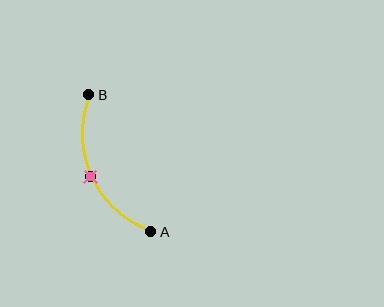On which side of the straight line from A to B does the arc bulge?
The arc bulges to the left of the straight line connecting A and B.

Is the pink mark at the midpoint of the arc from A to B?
Yes. The pink mark lies on the arc at equal arc-length from both A and B — it is the arc midpoint.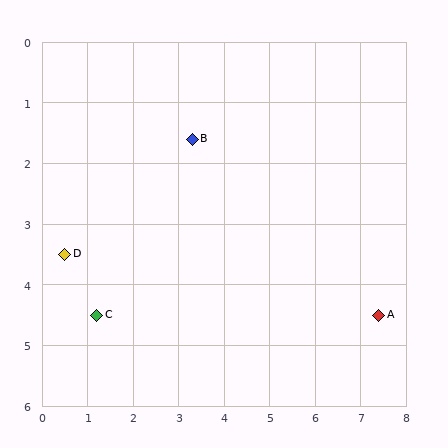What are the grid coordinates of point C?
Point C is at approximately (1.2, 4.5).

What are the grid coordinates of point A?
Point A is at approximately (7.4, 4.5).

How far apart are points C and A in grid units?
Points C and A are about 6.2 grid units apart.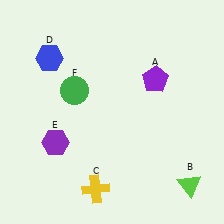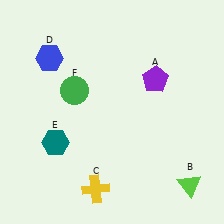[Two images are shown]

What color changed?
The hexagon (E) changed from purple in Image 1 to teal in Image 2.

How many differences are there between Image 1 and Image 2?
There is 1 difference between the two images.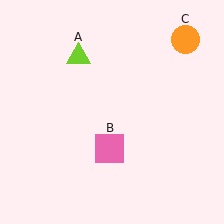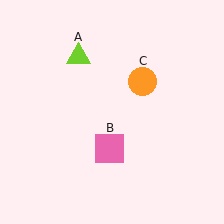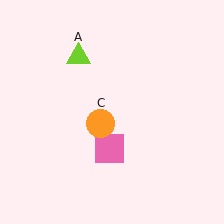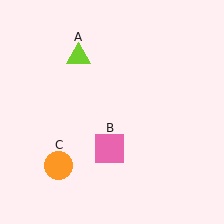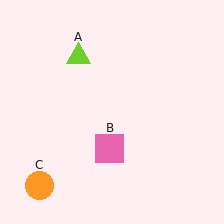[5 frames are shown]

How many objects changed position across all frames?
1 object changed position: orange circle (object C).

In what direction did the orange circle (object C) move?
The orange circle (object C) moved down and to the left.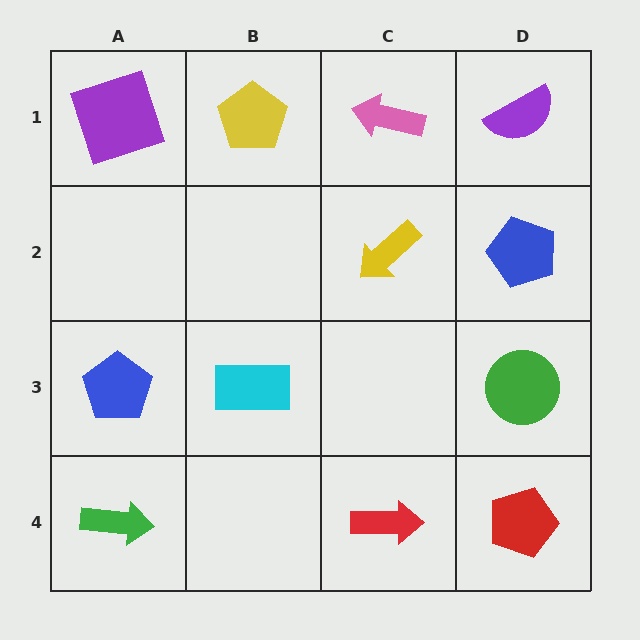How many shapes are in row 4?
3 shapes.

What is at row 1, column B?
A yellow pentagon.